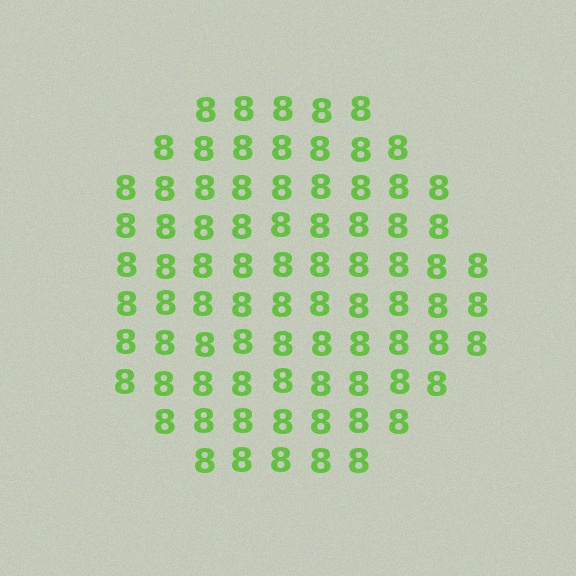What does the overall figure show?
The overall figure shows a circle.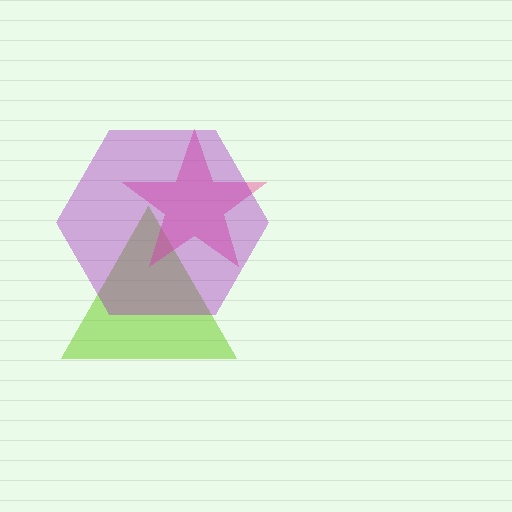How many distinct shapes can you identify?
There are 3 distinct shapes: a lime triangle, a pink star, a purple hexagon.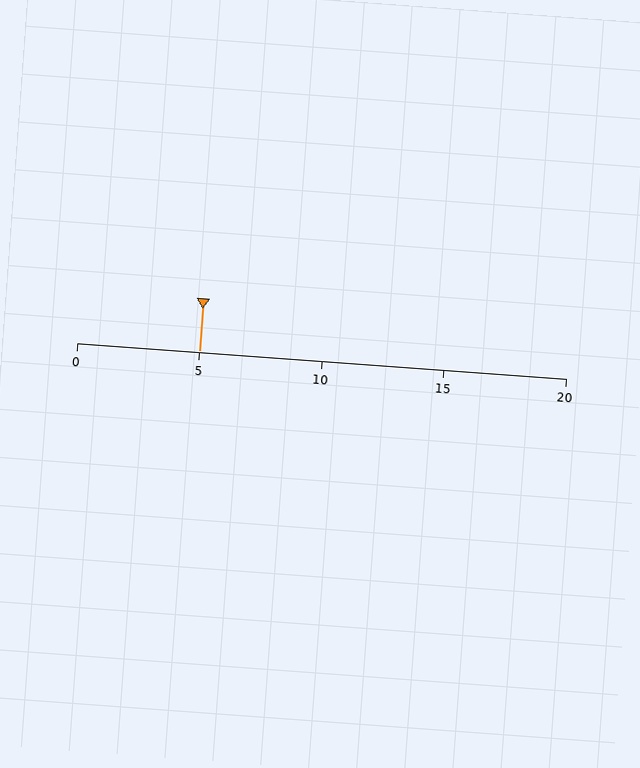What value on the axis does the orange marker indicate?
The marker indicates approximately 5.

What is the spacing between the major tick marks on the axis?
The major ticks are spaced 5 apart.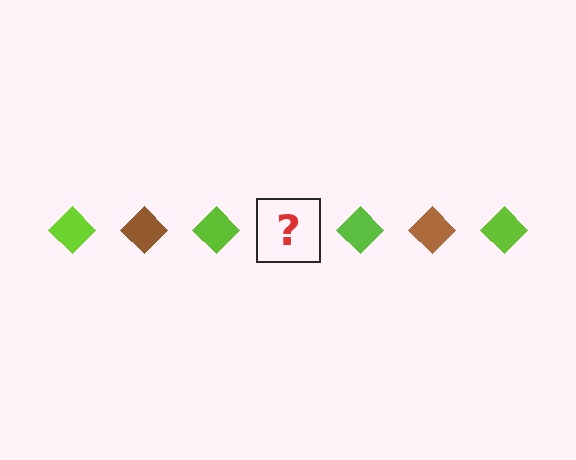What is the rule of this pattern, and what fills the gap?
The rule is that the pattern cycles through lime, brown diamonds. The gap should be filled with a brown diamond.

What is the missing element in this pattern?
The missing element is a brown diamond.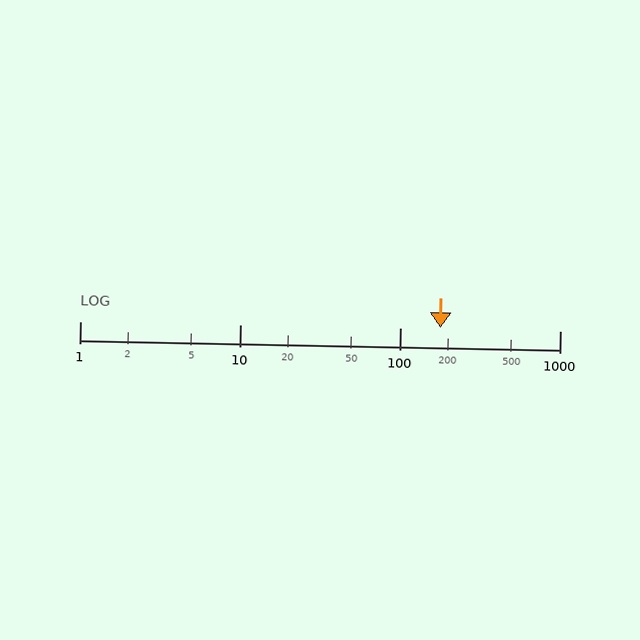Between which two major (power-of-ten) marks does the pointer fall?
The pointer is between 100 and 1000.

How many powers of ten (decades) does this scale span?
The scale spans 3 decades, from 1 to 1000.